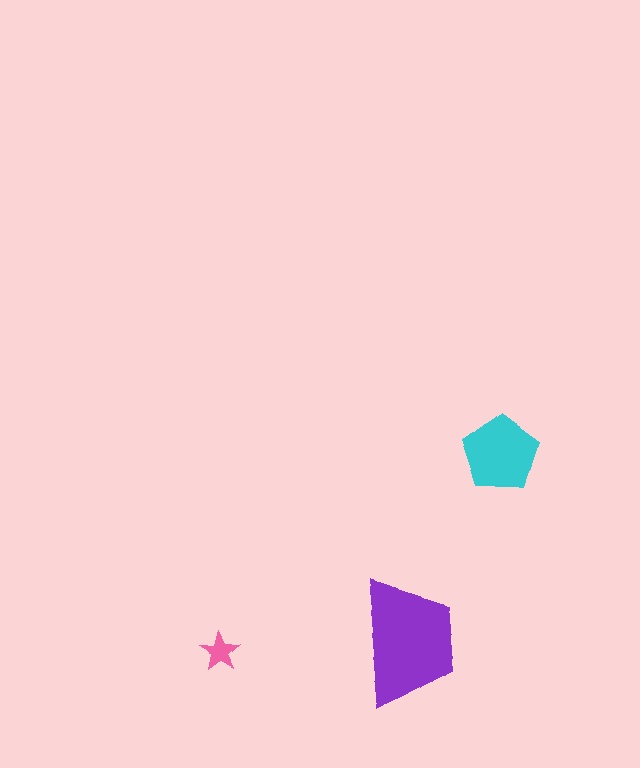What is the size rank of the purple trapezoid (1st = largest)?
1st.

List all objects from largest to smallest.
The purple trapezoid, the cyan pentagon, the pink star.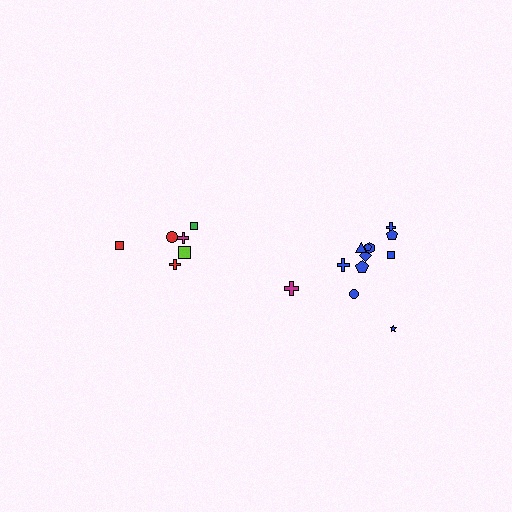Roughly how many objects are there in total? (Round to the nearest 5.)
Roughly 20 objects in total.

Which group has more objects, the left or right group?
The right group.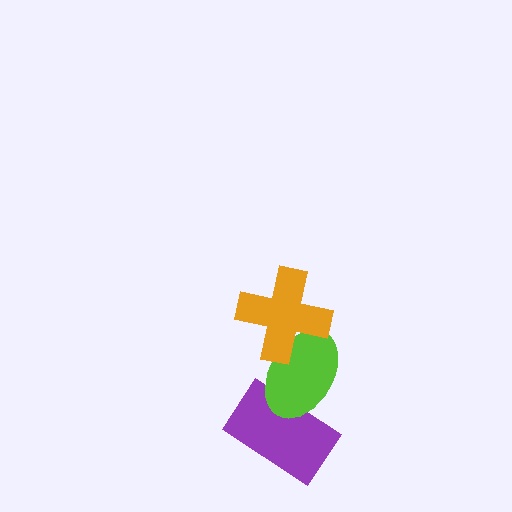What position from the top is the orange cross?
The orange cross is 1st from the top.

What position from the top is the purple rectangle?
The purple rectangle is 3rd from the top.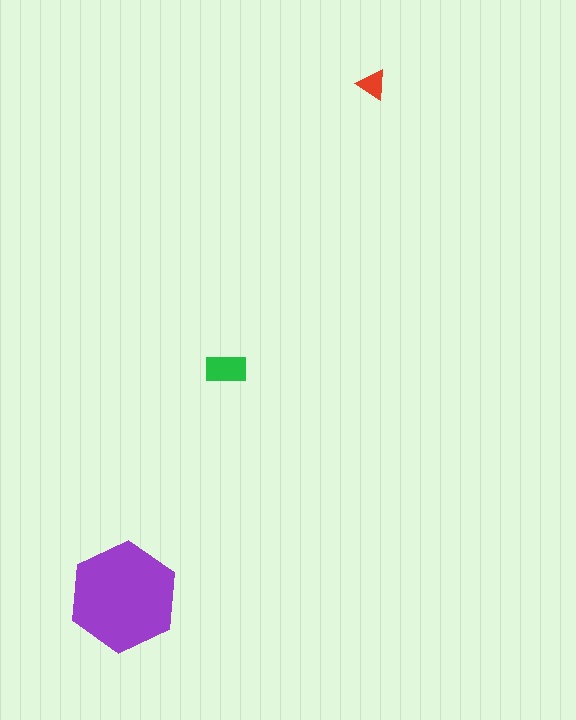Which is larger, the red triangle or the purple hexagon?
The purple hexagon.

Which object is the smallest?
The red triangle.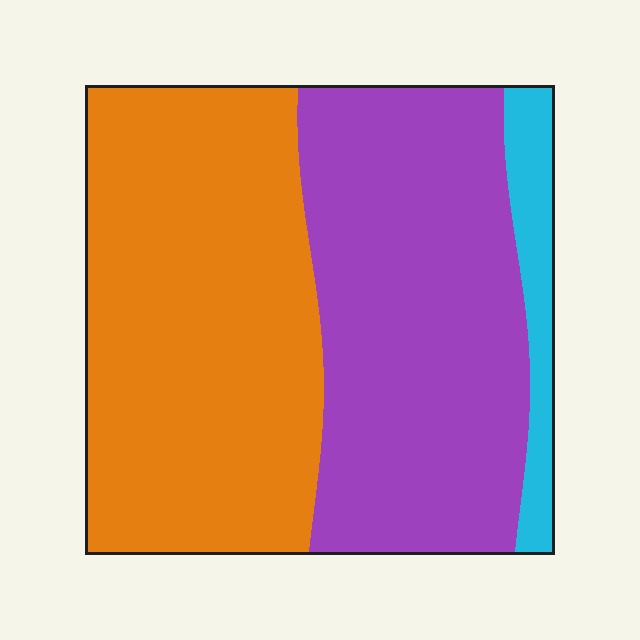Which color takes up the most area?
Orange, at roughly 50%.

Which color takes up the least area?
Cyan, at roughly 10%.